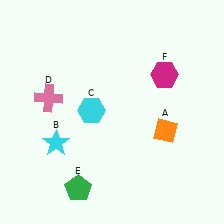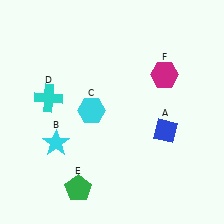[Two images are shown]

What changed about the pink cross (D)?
In Image 1, D is pink. In Image 2, it changed to cyan.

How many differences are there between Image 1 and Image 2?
There are 2 differences between the two images.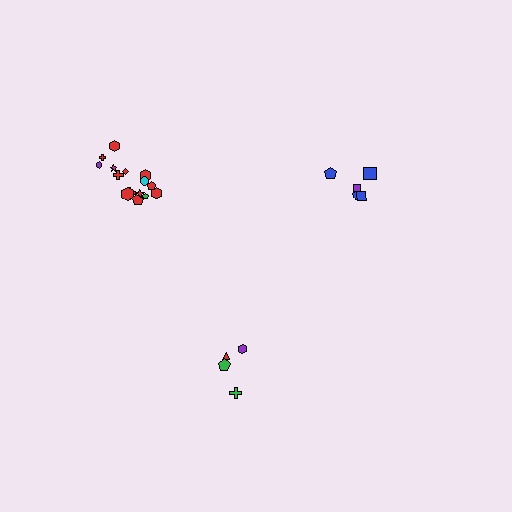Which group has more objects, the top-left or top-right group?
The top-left group.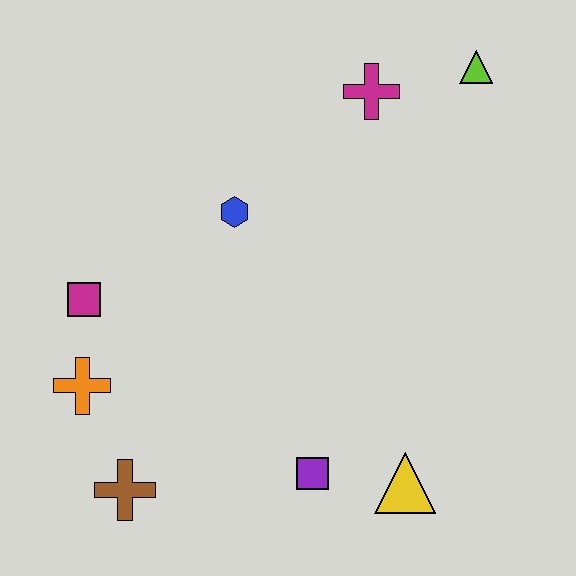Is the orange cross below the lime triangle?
Yes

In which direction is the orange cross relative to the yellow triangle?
The orange cross is to the left of the yellow triangle.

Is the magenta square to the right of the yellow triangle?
No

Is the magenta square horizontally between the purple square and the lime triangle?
No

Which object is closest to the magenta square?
The orange cross is closest to the magenta square.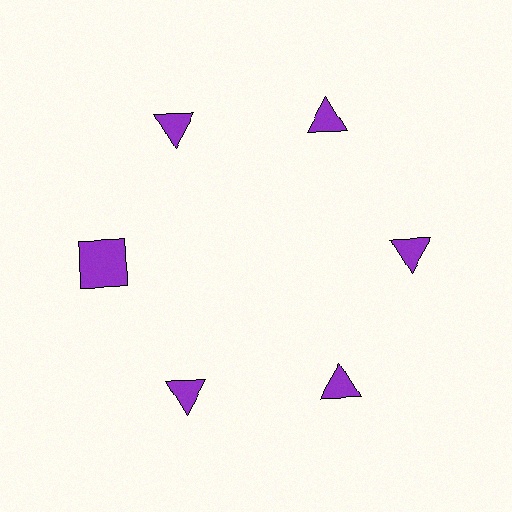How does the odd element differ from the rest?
It has a different shape: square instead of triangle.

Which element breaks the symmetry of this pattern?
The purple square at roughly the 9 o'clock position breaks the symmetry. All other shapes are purple triangles.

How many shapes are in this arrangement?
There are 6 shapes arranged in a ring pattern.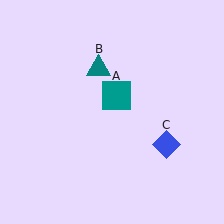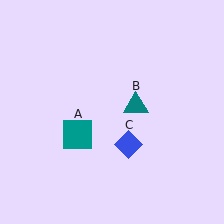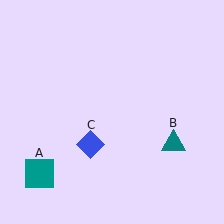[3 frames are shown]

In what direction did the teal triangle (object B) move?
The teal triangle (object B) moved down and to the right.